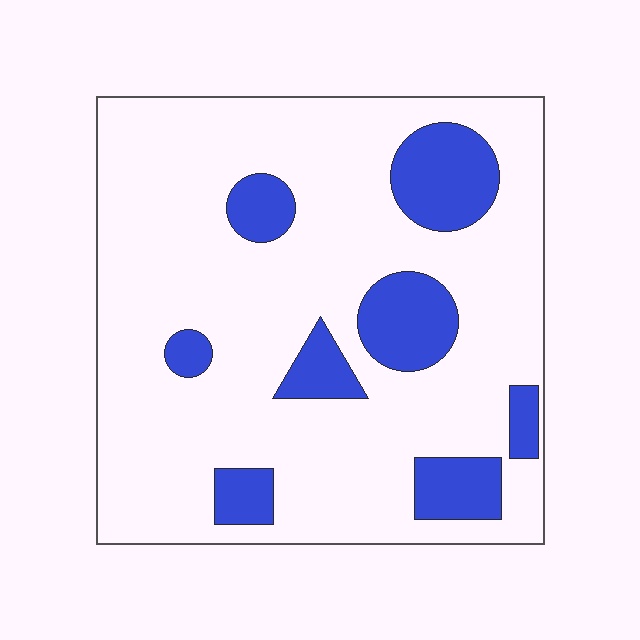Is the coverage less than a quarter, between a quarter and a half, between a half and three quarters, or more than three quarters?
Less than a quarter.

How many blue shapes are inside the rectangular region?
8.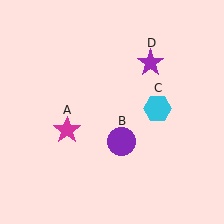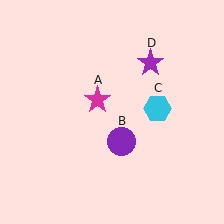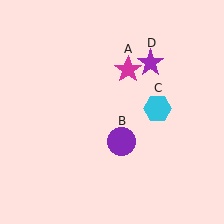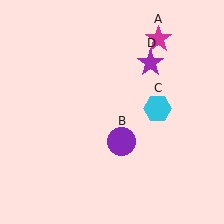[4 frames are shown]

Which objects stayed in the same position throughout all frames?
Purple circle (object B) and cyan hexagon (object C) and purple star (object D) remained stationary.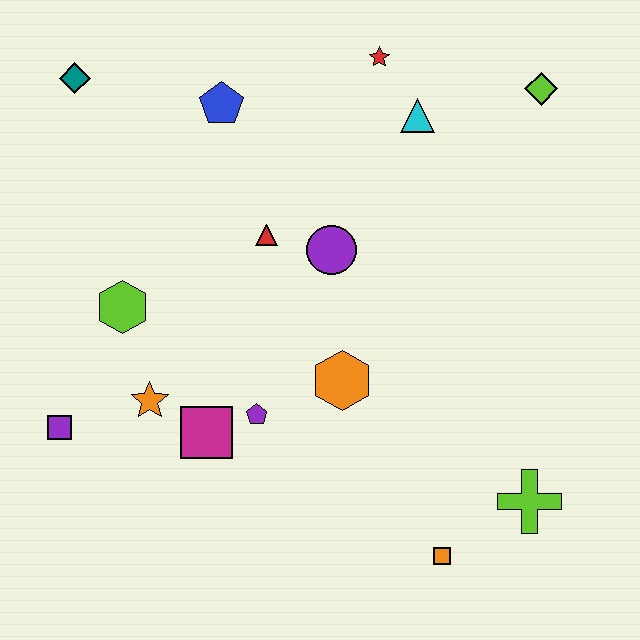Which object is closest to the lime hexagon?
The orange star is closest to the lime hexagon.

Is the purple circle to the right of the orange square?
No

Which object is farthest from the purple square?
The lime diamond is farthest from the purple square.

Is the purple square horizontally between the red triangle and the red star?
No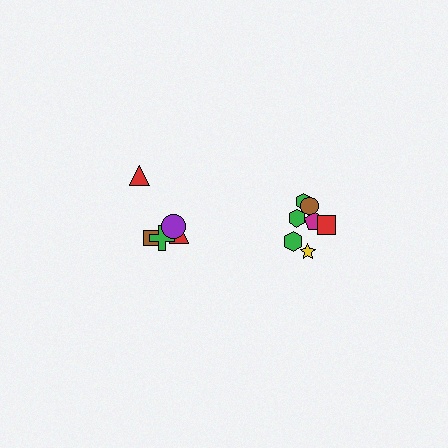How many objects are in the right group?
There are 8 objects.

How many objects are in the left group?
There are 5 objects.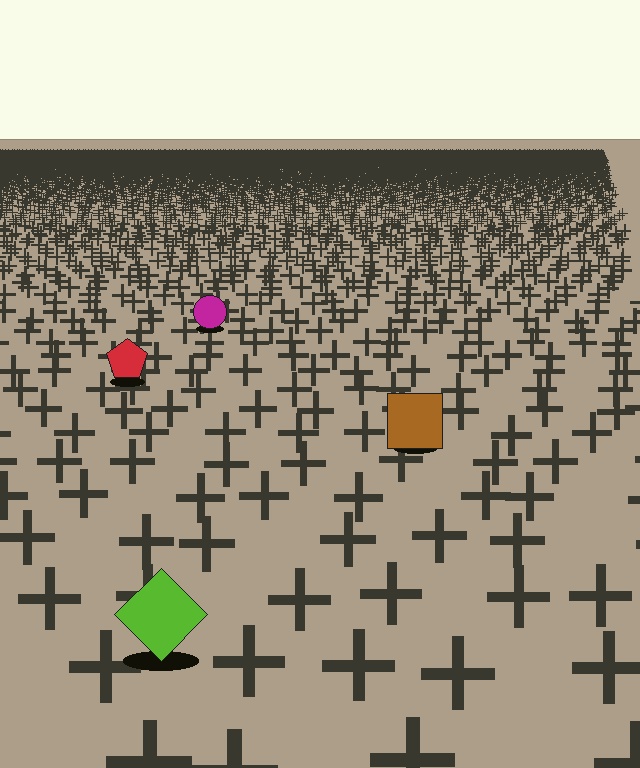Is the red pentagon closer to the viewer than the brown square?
No. The brown square is closer — you can tell from the texture gradient: the ground texture is coarser near it.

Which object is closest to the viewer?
The lime diamond is closest. The texture marks near it are larger and more spread out.